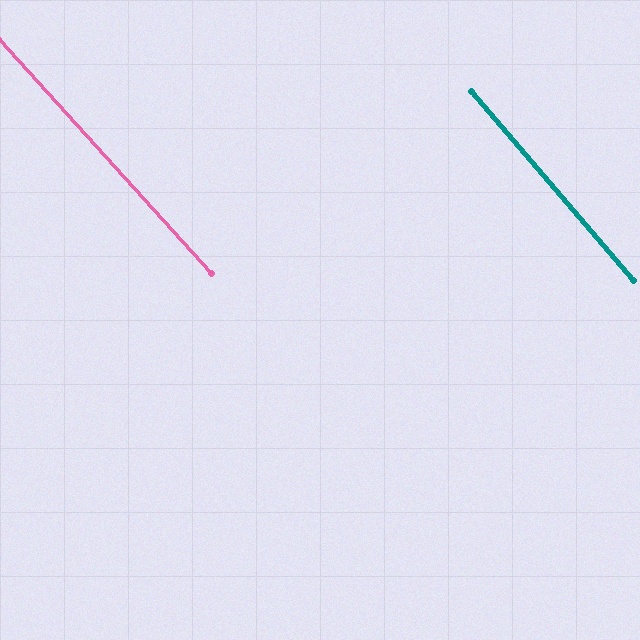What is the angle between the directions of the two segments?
Approximately 2 degrees.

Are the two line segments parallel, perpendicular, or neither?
Parallel — their directions differ by only 1.9°.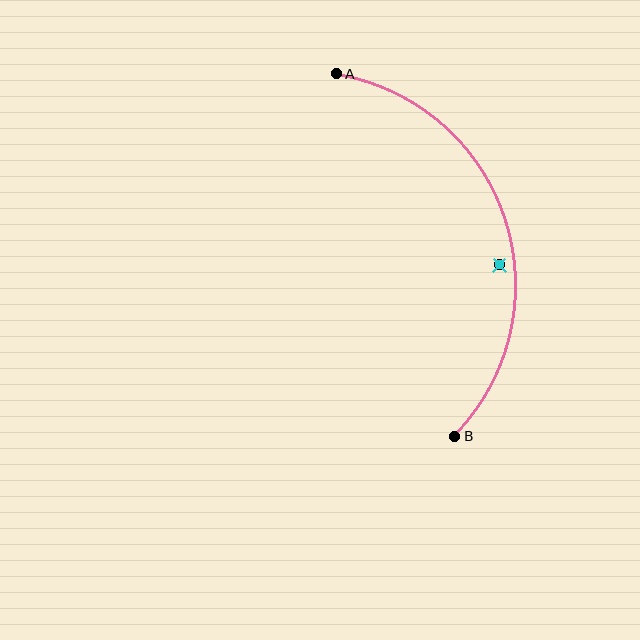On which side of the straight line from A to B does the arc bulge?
The arc bulges to the right of the straight line connecting A and B.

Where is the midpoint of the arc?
The arc midpoint is the point on the curve farthest from the straight line joining A and B. It sits to the right of that line.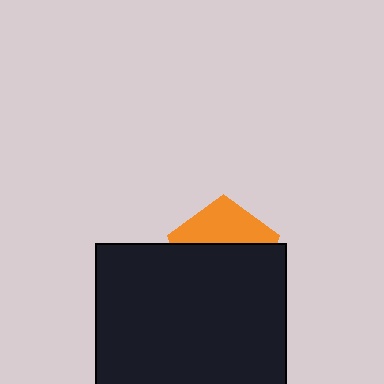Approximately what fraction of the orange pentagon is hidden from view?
Roughly 62% of the orange pentagon is hidden behind the black square.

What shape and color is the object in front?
The object in front is a black square.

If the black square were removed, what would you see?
You would see the complete orange pentagon.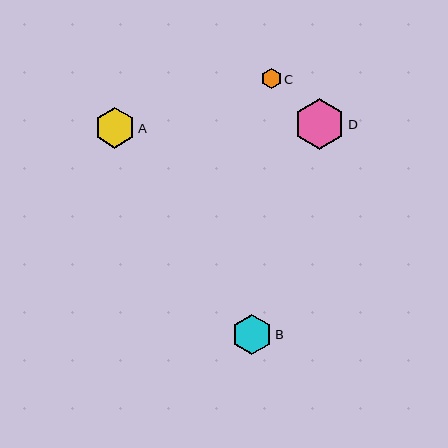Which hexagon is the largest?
Hexagon D is the largest with a size of approximately 51 pixels.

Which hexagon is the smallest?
Hexagon C is the smallest with a size of approximately 20 pixels.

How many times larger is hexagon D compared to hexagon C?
Hexagon D is approximately 2.5 times the size of hexagon C.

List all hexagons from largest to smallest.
From largest to smallest: D, A, B, C.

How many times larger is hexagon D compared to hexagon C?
Hexagon D is approximately 2.5 times the size of hexagon C.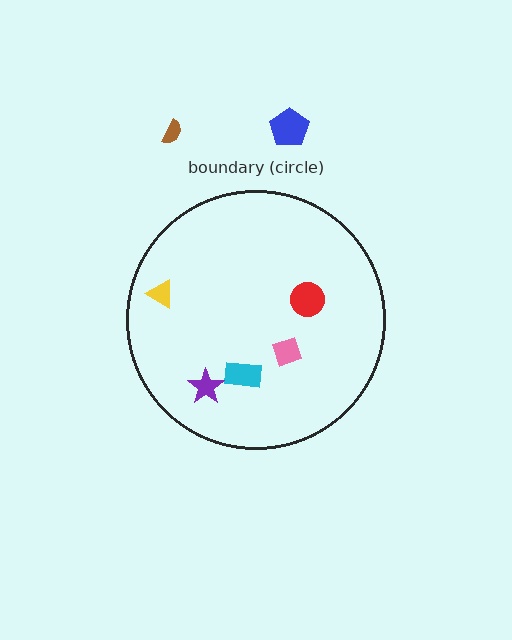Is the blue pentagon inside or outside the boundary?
Outside.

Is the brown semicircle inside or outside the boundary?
Outside.